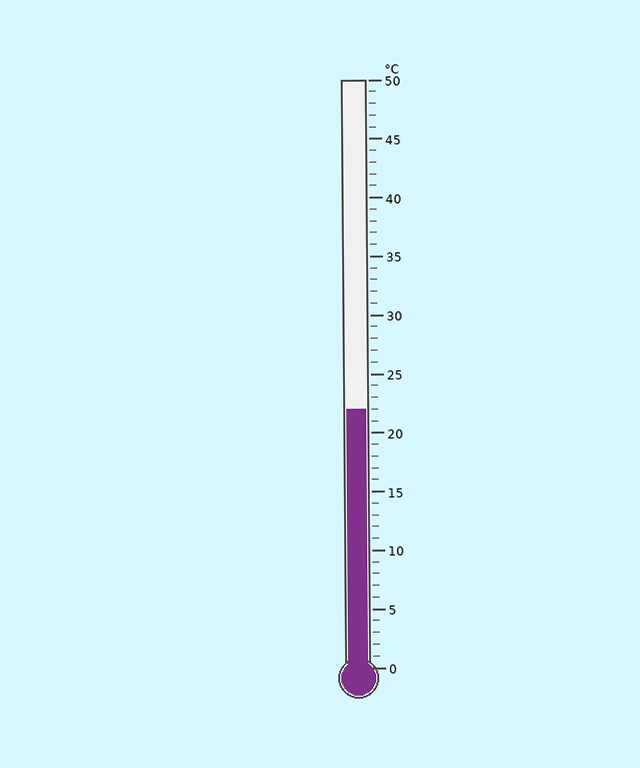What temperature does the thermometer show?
The thermometer shows approximately 22°C.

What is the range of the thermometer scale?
The thermometer scale ranges from 0°C to 50°C.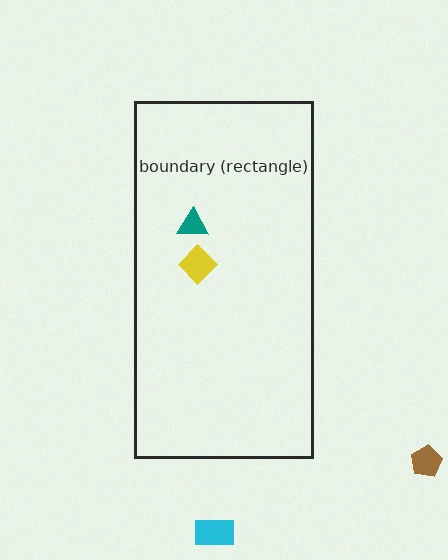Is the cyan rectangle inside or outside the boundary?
Outside.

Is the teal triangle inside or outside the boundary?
Inside.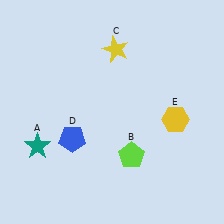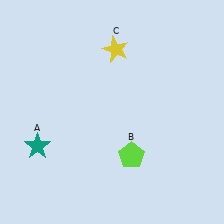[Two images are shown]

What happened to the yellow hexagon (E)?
The yellow hexagon (E) was removed in Image 2. It was in the bottom-right area of Image 1.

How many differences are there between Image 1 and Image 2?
There are 2 differences between the two images.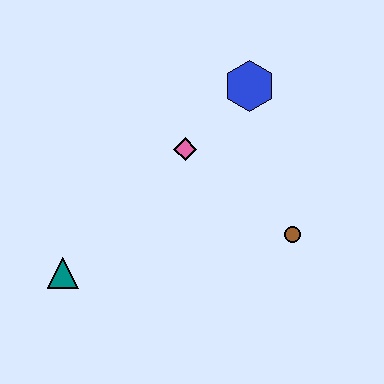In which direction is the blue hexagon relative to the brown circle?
The blue hexagon is above the brown circle.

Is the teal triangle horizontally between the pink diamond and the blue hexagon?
No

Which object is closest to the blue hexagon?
The pink diamond is closest to the blue hexagon.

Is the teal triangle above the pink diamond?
No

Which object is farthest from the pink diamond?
The teal triangle is farthest from the pink diamond.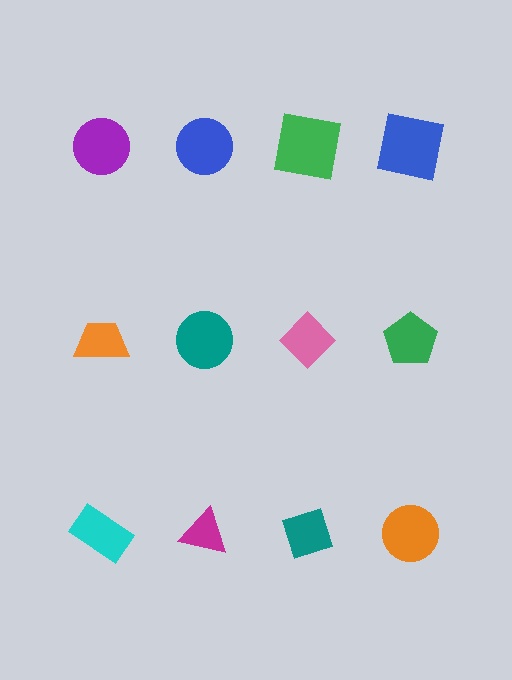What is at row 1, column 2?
A blue circle.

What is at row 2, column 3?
A pink diamond.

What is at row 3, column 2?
A magenta triangle.